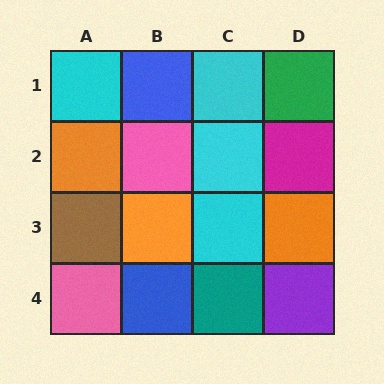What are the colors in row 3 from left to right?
Brown, orange, cyan, orange.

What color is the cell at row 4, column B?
Blue.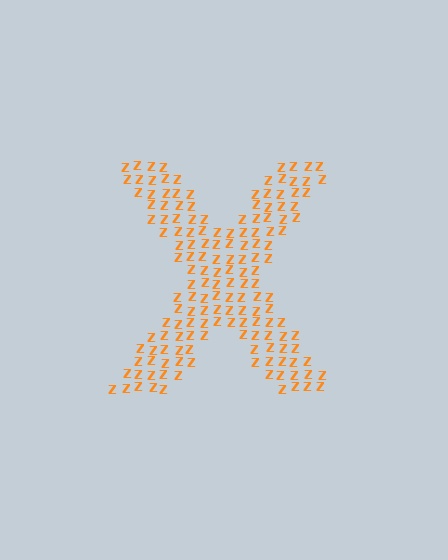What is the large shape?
The large shape is the letter X.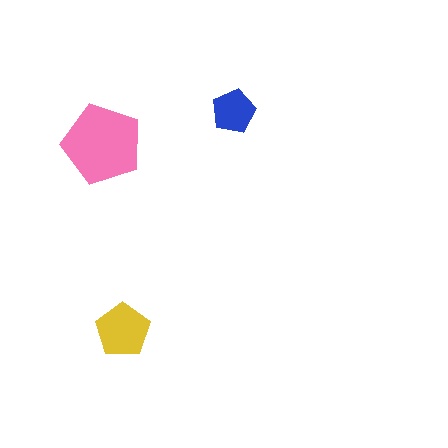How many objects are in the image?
There are 3 objects in the image.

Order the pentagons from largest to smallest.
the pink one, the yellow one, the blue one.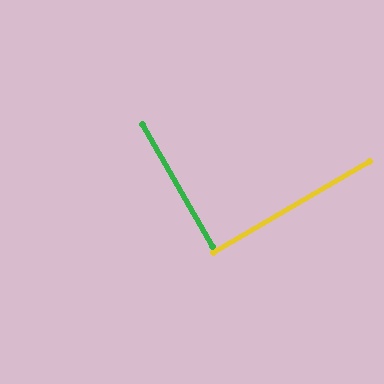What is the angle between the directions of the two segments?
Approximately 90 degrees.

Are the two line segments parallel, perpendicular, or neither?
Perpendicular — they meet at approximately 90°.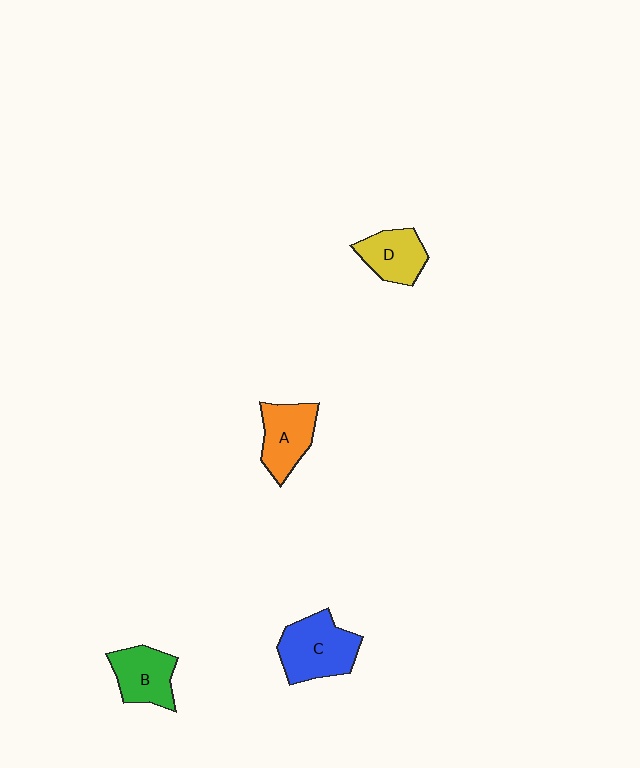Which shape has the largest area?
Shape C (blue).